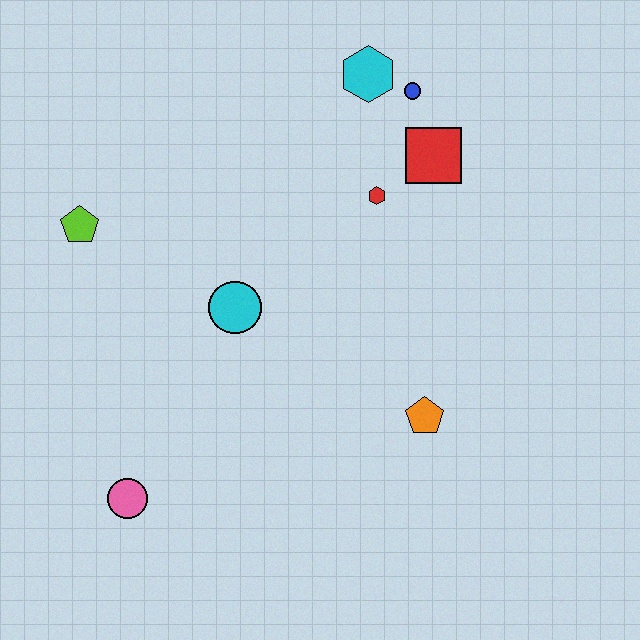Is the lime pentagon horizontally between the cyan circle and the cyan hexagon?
No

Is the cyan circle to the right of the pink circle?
Yes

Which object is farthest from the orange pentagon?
The lime pentagon is farthest from the orange pentagon.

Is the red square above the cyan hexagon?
No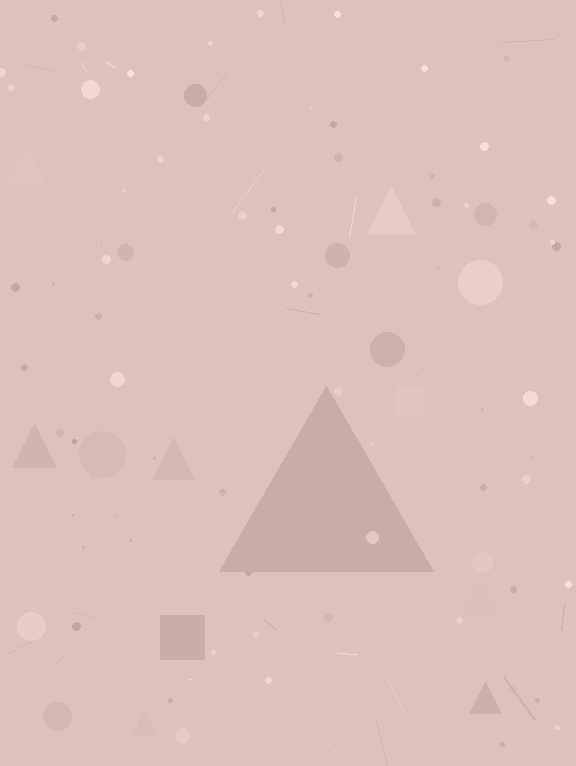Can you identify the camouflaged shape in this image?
The camouflaged shape is a triangle.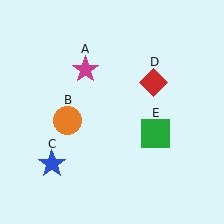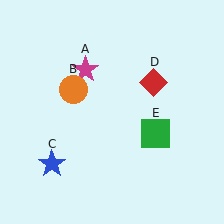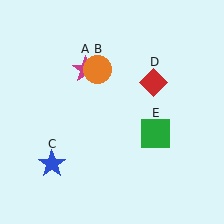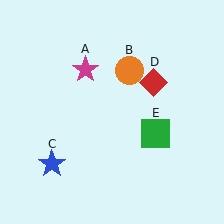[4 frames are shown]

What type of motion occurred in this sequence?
The orange circle (object B) rotated clockwise around the center of the scene.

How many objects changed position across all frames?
1 object changed position: orange circle (object B).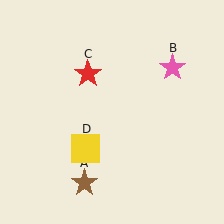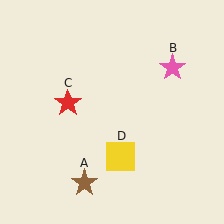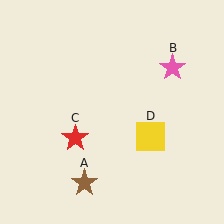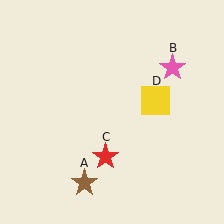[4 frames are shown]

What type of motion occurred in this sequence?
The red star (object C), yellow square (object D) rotated counterclockwise around the center of the scene.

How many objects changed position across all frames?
2 objects changed position: red star (object C), yellow square (object D).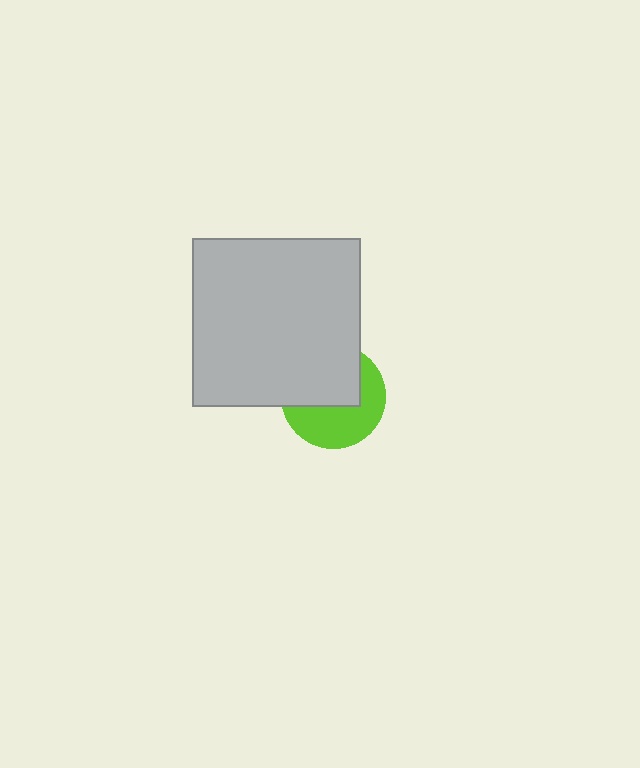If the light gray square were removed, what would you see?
You would see the complete lime circle.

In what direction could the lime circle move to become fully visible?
The lime circle could move down. That would shift it out from behind the light gray square entirely.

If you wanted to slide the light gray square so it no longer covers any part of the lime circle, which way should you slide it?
Slide it up — that is the most direct way to separate the two shapes.